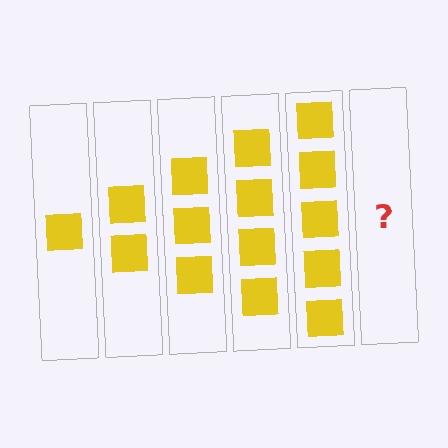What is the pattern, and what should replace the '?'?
The pattern is that each step adds one more square. The '?' should be 6 squares.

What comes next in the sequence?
The next element should be 6 squares.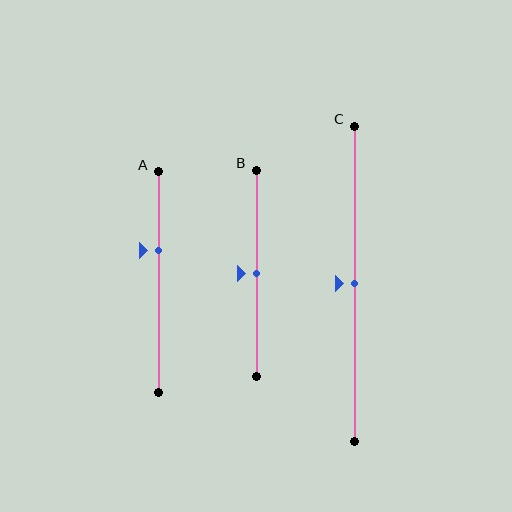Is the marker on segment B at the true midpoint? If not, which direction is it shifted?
Yes, the marker on segment B is at the true midpoint.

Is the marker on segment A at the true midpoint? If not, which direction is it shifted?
No, the marker on segment A is shifted upward by about 14% of the segment length.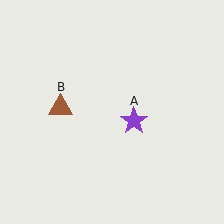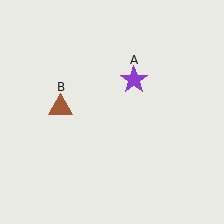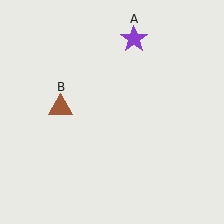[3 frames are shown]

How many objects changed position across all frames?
1 object changed position: purple star (object A).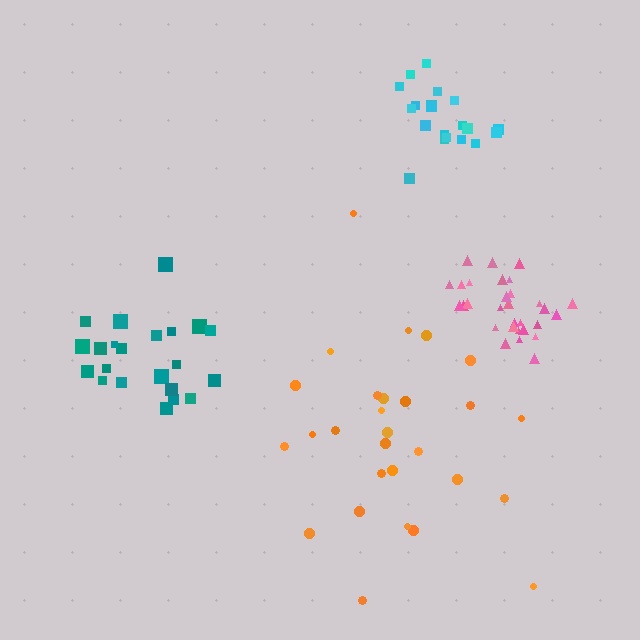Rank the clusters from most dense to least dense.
pink, cyan, teal, orange.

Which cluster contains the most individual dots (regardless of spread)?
Pink (31).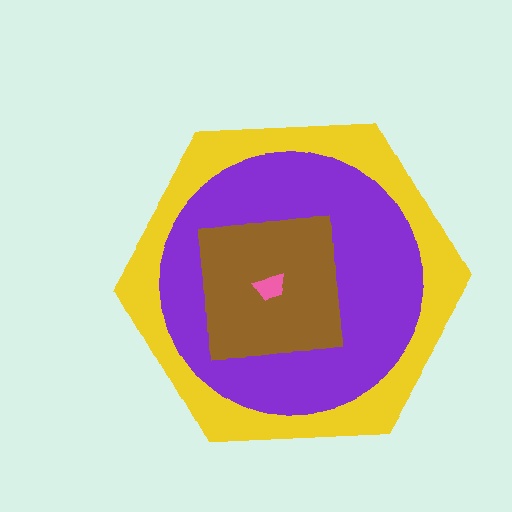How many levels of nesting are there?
4.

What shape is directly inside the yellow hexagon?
The purple circle.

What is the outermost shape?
The yellow hexagon.